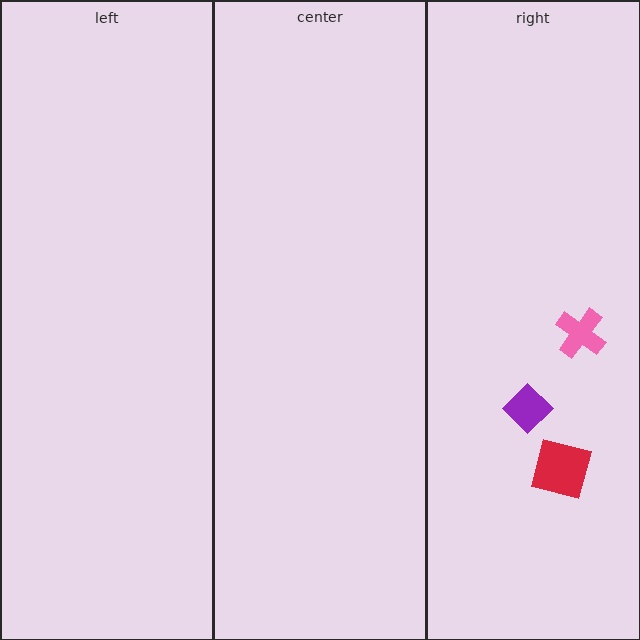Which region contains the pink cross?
The right region.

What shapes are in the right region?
The pink cross, the purple diamond, the red square.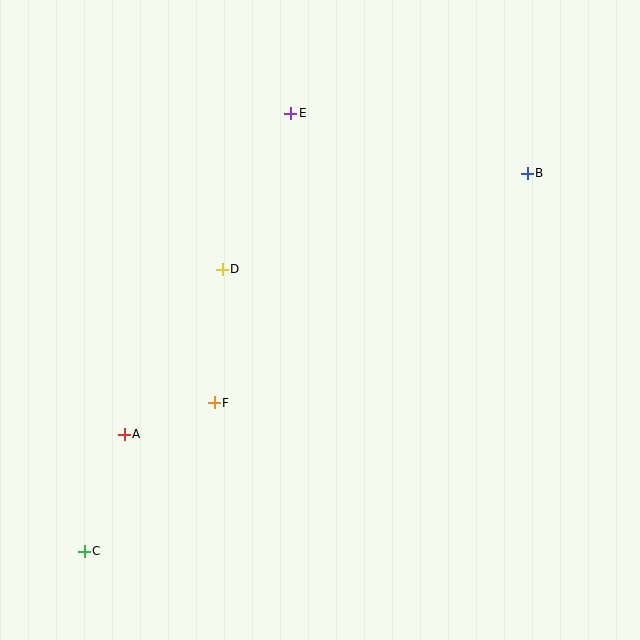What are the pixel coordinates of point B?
Point B is at (527, 173).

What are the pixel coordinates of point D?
Point D is at (222, 269).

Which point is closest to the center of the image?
Point D at (222, 269) is closest to the center.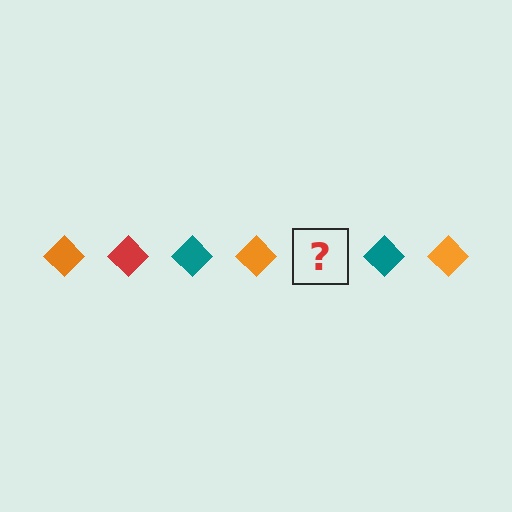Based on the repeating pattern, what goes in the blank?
The blank should be a red diamond.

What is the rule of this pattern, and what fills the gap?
The rule is that the pattern cycles through orange, red, teal diamonds. The gap should be filled with a red diamond.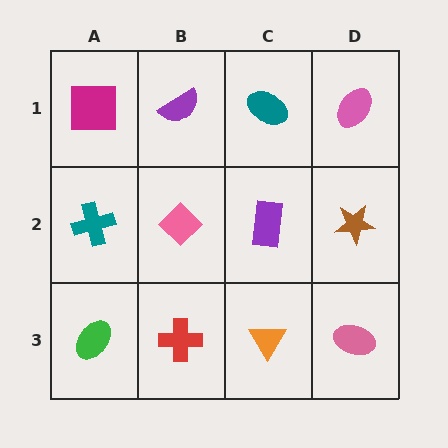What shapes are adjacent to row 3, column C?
A purple rectangle (row 2, column C), a red cross (row 3, column B), a pink ellipse (row 3, column D).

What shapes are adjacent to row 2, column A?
A magenta square (row 1, column A), a green ellipse (row 3, column A), a pink diamond (row 2, column B).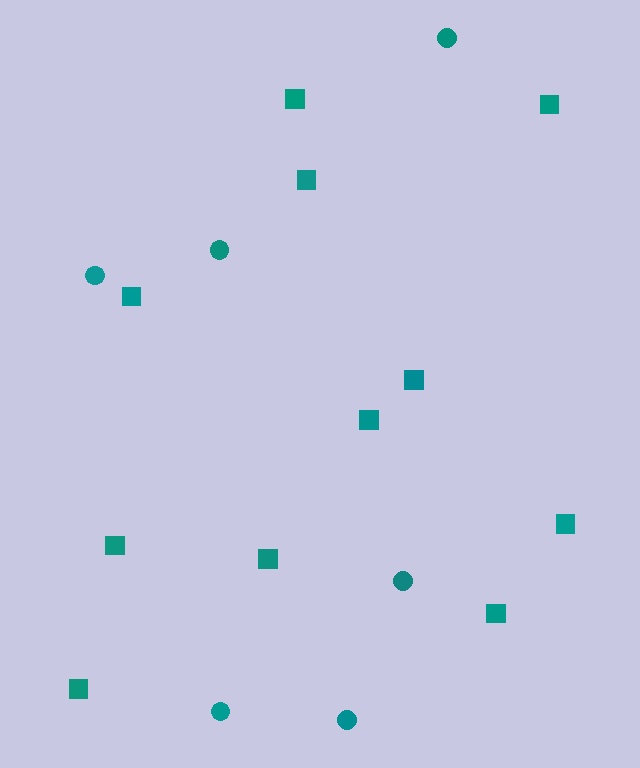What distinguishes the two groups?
There are 2 groups: one group of circles (6) and one group of squares (11).